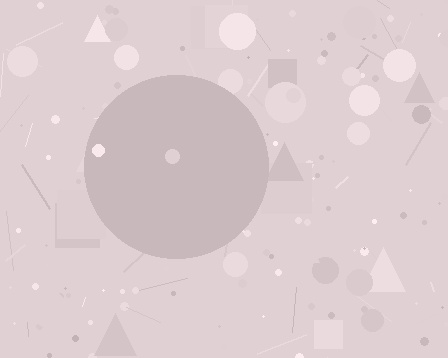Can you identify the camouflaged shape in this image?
The camouflaged shape is a circle.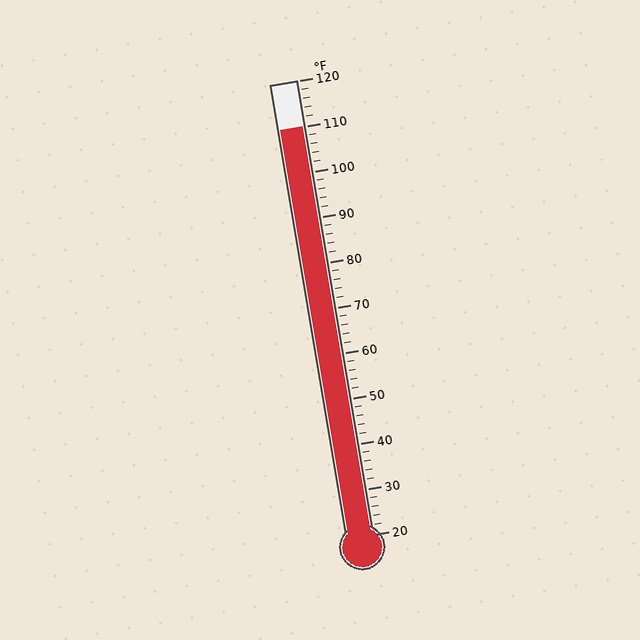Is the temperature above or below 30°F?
The temperature is above 30°F.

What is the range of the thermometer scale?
The thermometer scale ranges from 20°F to 120°F.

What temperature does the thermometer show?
The thermometer shows approximately 110°F.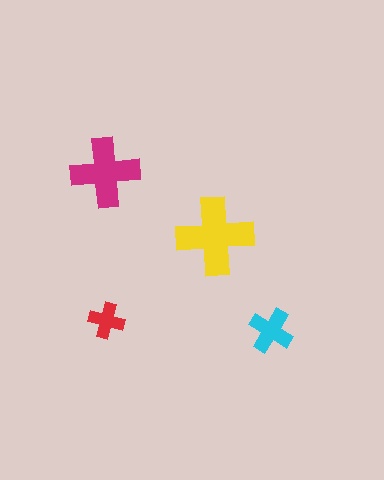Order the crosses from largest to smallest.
the yellow one, the magenta one, the cyan one, the red one.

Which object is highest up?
The magenta cross is topmost.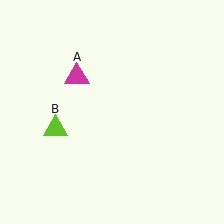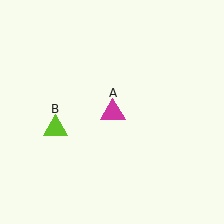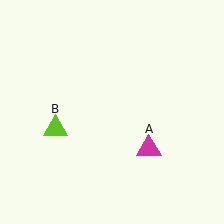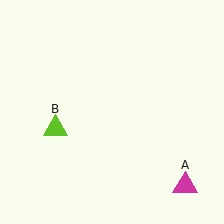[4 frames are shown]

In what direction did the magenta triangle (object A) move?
The magenta triangle (object A) moved down and to the right.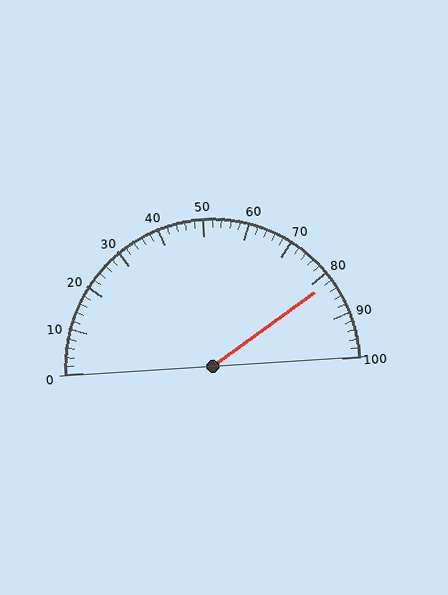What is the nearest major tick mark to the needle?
The nearest major tick mark is 80.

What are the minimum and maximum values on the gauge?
The gauge ranges from 0 to 100.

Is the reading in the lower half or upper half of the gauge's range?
The reading is in the upper half of the range (0 to 100).